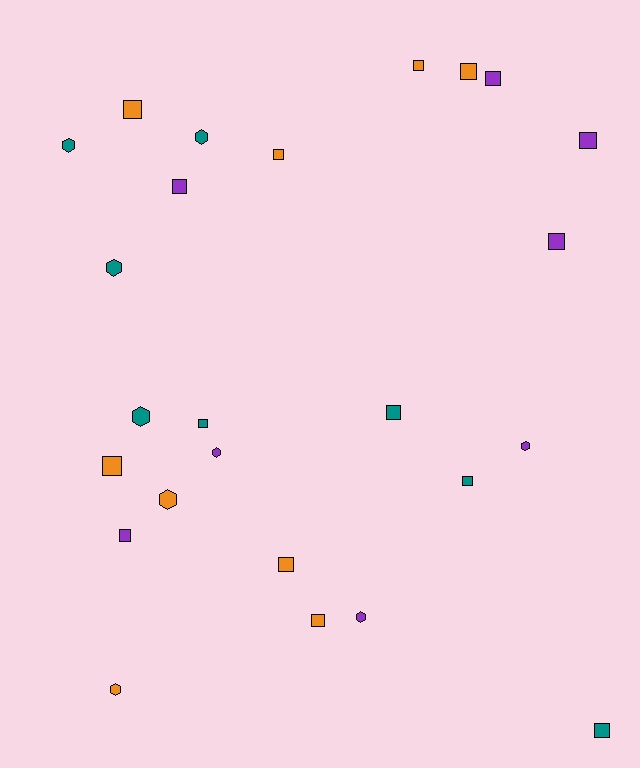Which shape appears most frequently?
Square, with 16 objects.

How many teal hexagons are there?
There are 4 teal hexagons.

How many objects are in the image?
There are 25 objects.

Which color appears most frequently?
Orange, with 9 objects.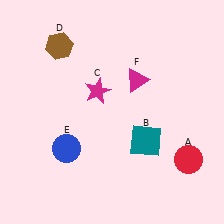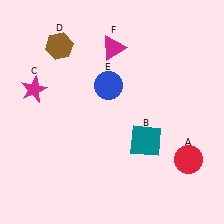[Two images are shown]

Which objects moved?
The objects that moved are: the magenta star (C), the blue circle (E), the magenta triangle (F).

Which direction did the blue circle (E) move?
The blue circle (E) moved up.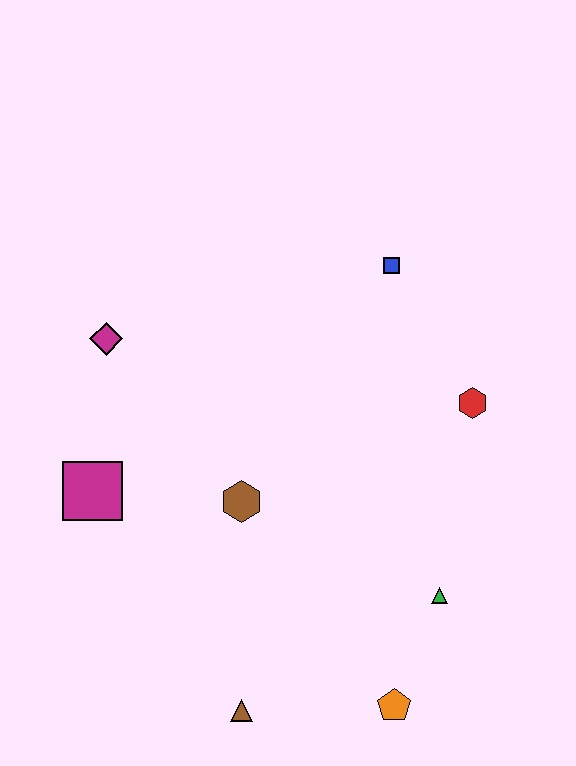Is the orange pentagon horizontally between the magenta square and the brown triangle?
No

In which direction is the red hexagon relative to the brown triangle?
The red hexagon is above the brown triangle.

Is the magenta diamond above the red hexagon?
Yes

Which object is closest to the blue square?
The red hexagon is closest to the blue square.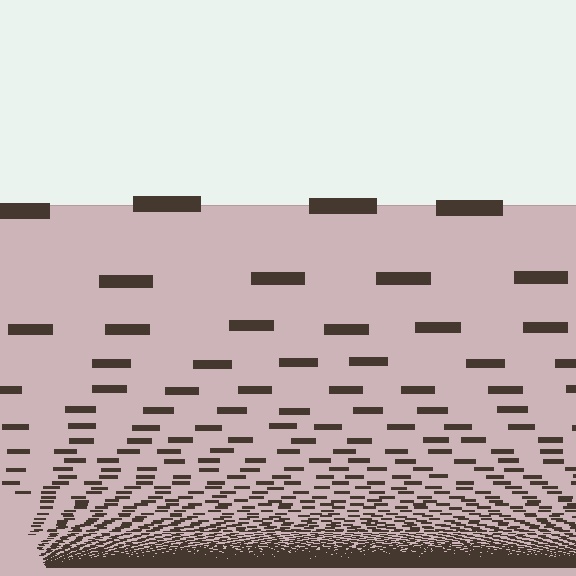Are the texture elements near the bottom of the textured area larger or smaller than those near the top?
Smaller. The gradient is inverted — elements near the bottom are smaller and denser.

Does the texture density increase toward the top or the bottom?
Density increases toward the bottom.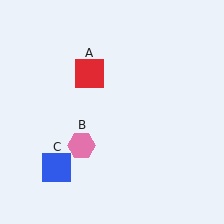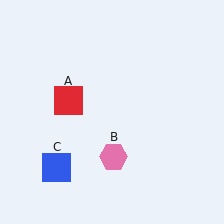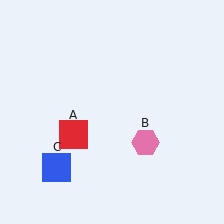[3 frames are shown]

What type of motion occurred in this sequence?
The red square (object A), pink hexagon (object B) rotated counterclockwise around the center of the scene.